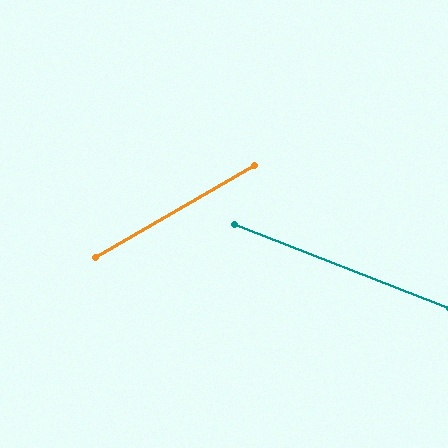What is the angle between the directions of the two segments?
Approximately 51 degrees.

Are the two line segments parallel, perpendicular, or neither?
Neither parallel nor perpendicular — they differ by about 51°.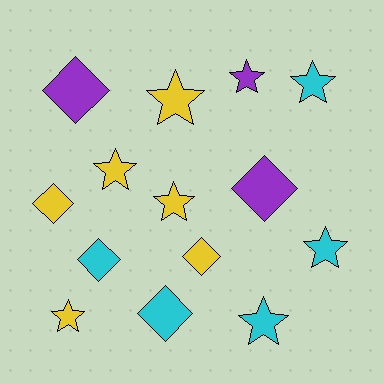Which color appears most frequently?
Yellow, with 6 objects.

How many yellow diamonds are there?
There are 2 yellow diamonds.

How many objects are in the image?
There are 14 objects.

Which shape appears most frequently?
Star, with 8 objects.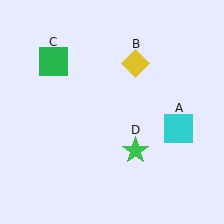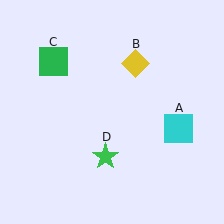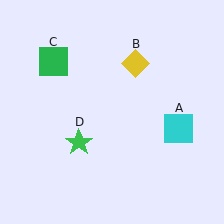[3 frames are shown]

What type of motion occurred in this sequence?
The green star (object D) rotated clockwise around the center of the scene.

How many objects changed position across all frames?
1 object changed position: green star (object D).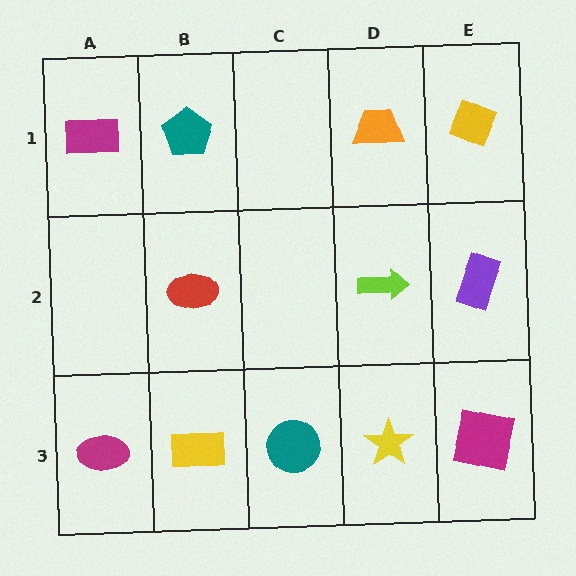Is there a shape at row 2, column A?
No, that cell is empty.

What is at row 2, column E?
A purple rectangle.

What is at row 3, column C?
A teal circle.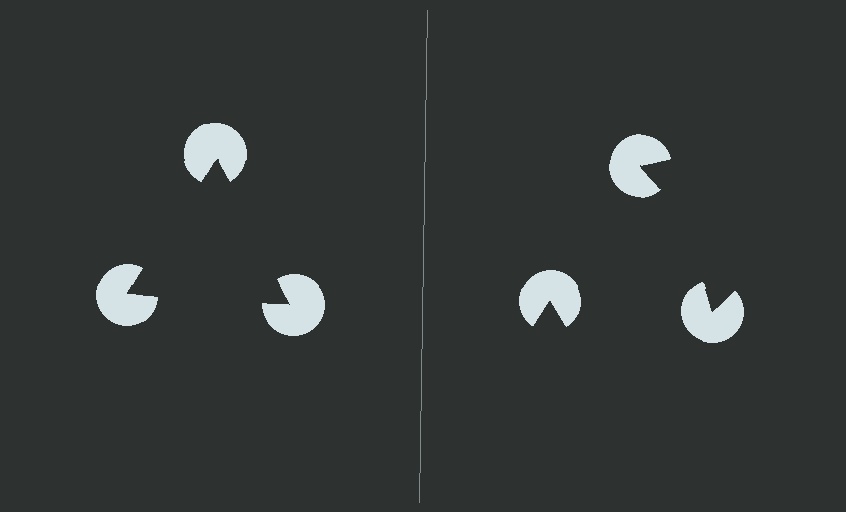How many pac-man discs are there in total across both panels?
6 — 3 on each side.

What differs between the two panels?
The pac-man discs are positioned identically on both sides; only the wedge orientations differ. On the left they align to a triangle; on the right they are misaligned.